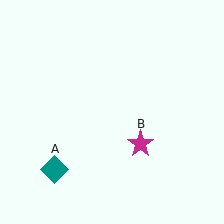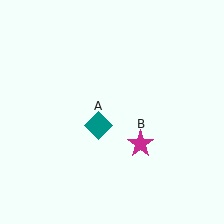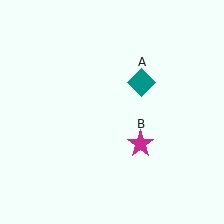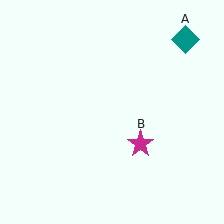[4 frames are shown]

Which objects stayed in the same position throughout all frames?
Magenta star (object B) remained stationary.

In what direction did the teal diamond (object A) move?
The teal diamond (object A) moved up and to the right.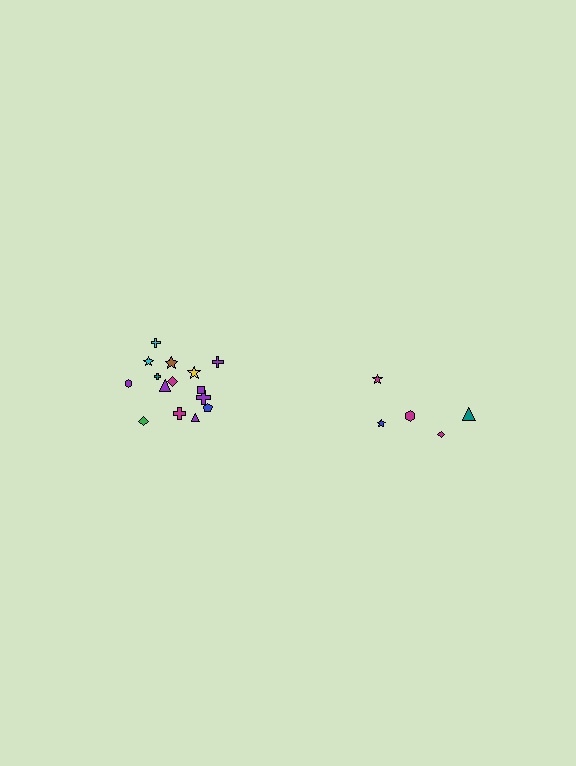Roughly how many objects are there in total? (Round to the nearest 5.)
Roughly 20 objects in total.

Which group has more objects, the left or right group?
The left group.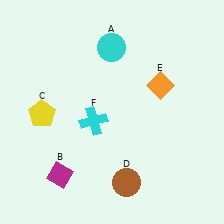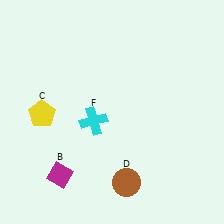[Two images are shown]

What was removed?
The orange diamond (E), the cyan circle (A) were removed in Image 2.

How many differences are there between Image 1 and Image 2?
There are 2 differences between the two images.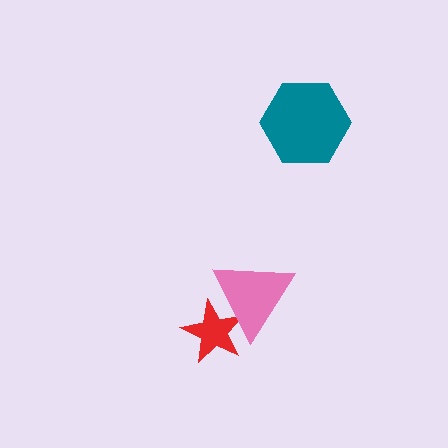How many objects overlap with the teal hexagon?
0 objects overlap with the teal hexagon.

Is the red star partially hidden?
Yes, it is partially covered by another shape.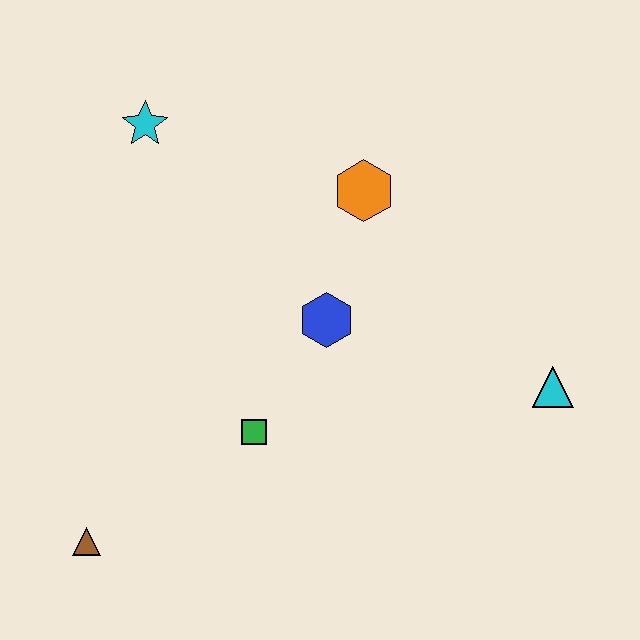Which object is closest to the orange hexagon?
The blue hexagon is closest to the orange hexagon.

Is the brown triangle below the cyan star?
Yes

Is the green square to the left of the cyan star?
No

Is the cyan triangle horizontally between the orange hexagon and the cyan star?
No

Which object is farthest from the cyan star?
The cyan triangle is farthest from the cyan star.